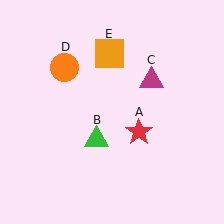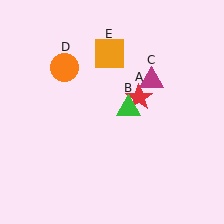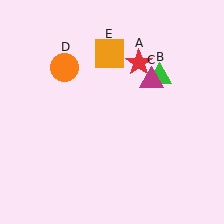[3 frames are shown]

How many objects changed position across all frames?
2 objects changed position: red star (object A), green triangle (object B).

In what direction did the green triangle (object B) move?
The green triangle (object B) moved up and to the right.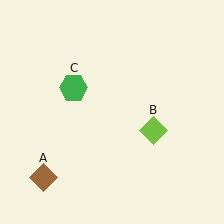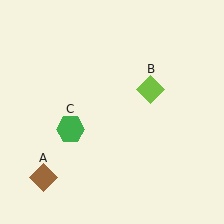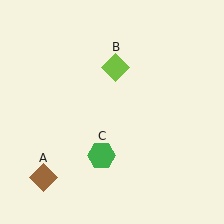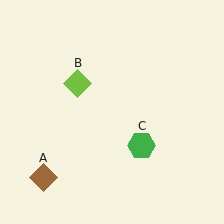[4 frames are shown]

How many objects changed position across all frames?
2 objects changed position: lime diamond (object B), green hexagon (object C).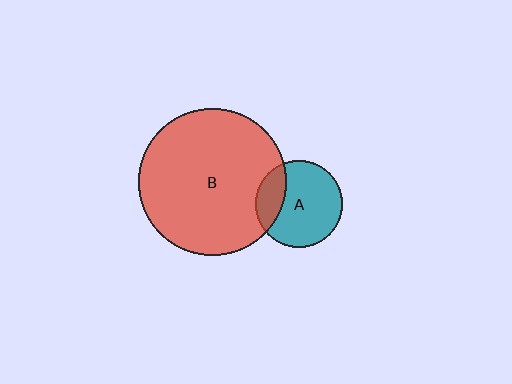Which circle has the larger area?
Circle B (red).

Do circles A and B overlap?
Yes.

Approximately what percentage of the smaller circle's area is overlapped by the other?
Approximately 25%.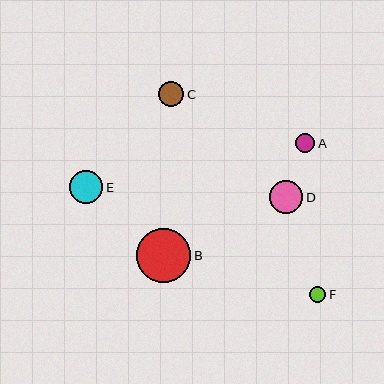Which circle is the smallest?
Circle F is the smallest with a size of approximately 16 pixels.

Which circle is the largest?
Circle B is the largest with a size of approximately 54 pixels.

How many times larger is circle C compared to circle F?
Circle C is approximately 1.6 times the size of circle F.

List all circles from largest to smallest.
From largest to smallest: B, D, E, C, A, F.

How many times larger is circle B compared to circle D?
Circle B is approximately 1.6 times the size of circle D.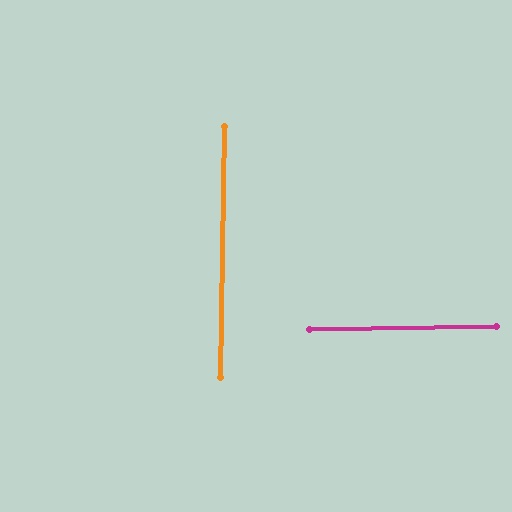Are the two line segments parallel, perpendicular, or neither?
Perpendicular — they meet at approximately 88°.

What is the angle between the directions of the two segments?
Approximately 88 degrees.